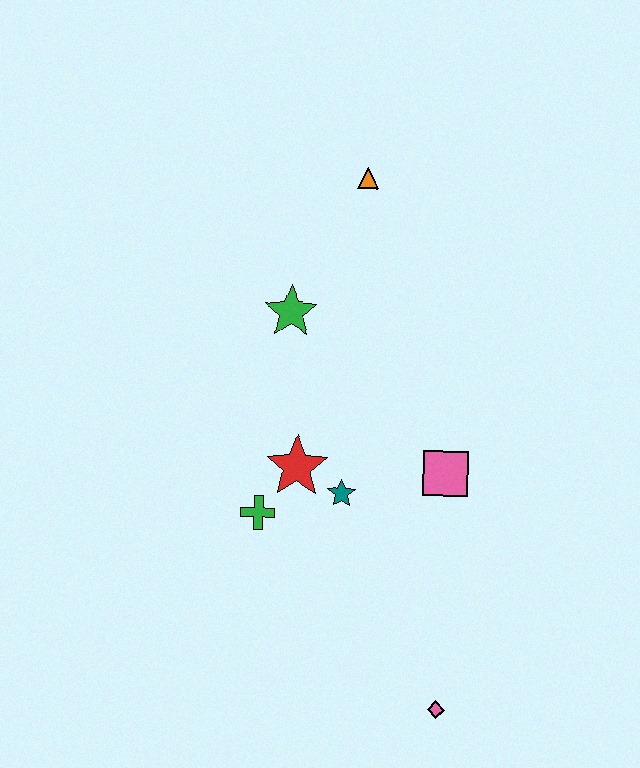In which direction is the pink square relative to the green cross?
The pink square is to the right of the green cross.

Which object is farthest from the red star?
The orange triangle is farthest from the red star.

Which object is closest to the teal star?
The red star is closest to the teal star.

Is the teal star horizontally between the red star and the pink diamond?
Yes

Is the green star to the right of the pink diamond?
No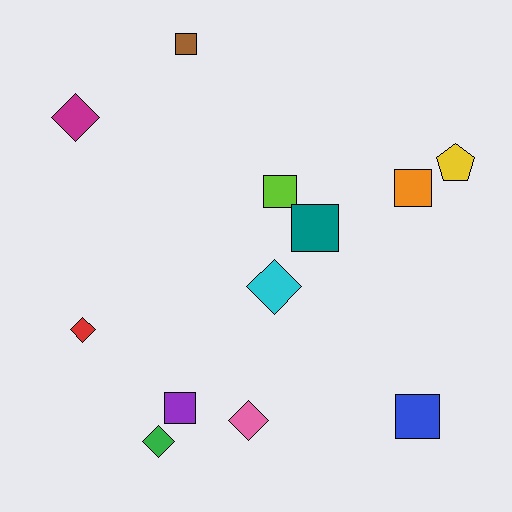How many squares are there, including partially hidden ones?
There are 6 squares.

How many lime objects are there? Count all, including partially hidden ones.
There is 1 lime object.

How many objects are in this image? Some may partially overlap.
There are 12 objects.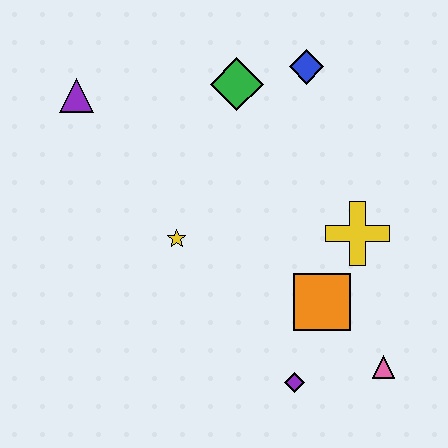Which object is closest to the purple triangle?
The green diamond is closest to the purple triangle.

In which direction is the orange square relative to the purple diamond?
The orange square is above the purple diamond.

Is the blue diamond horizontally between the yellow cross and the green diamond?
Yes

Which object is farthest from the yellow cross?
The purple triangle is farthest from the yellow cross.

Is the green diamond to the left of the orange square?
Yes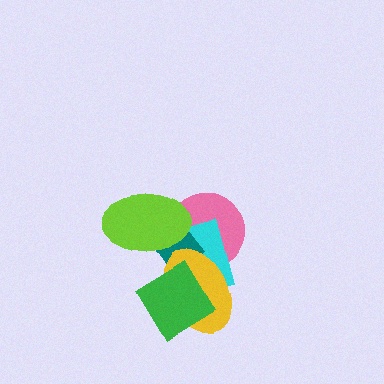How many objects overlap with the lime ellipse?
3 objects overlap with the lime ellipse.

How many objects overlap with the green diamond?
3 objects overlap with the green diamond.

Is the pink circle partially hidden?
Yes, it is partially covered by another shape.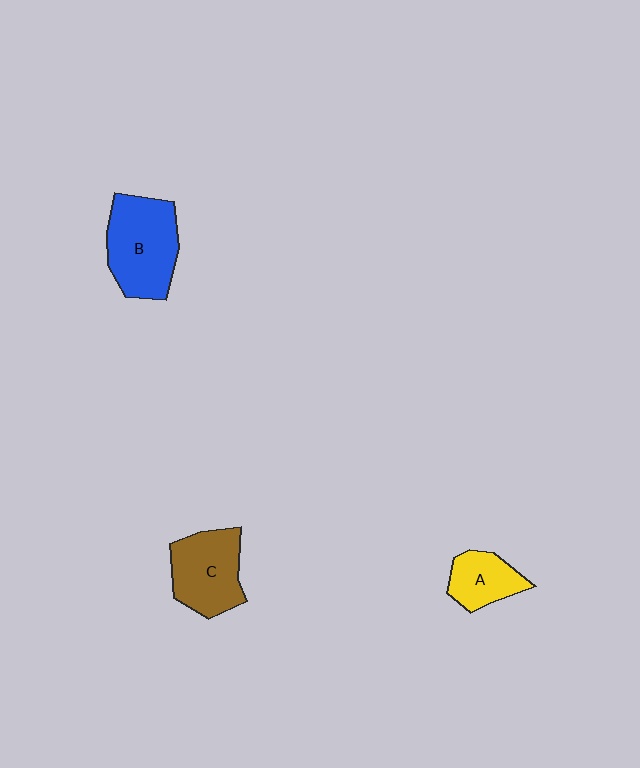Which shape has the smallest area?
Shape A (yellow).